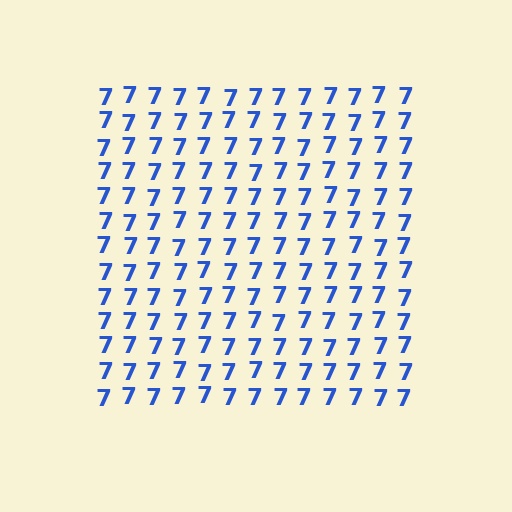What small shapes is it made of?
It is made of small digit 7's.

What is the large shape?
The large shape is a square.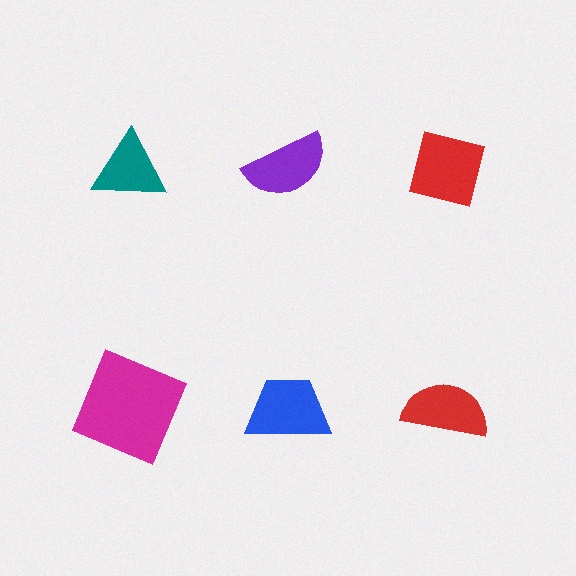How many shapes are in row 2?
3 shapes.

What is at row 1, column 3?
A red square.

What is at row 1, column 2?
A purple semicircle.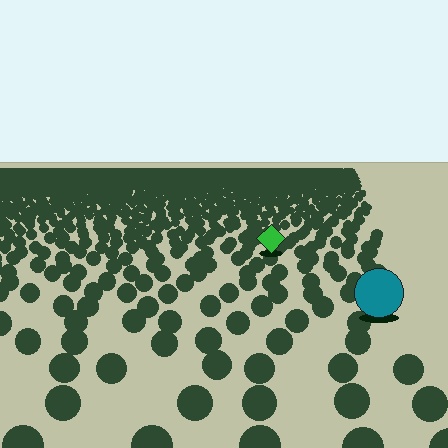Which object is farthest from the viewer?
The green diamond is farthest from the viewer. It appears smaller and the ground texture around it is denser.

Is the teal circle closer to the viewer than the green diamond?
Yes. The teal circle is closer — you can tell from the texture gradient: the ground texture is coarser near it.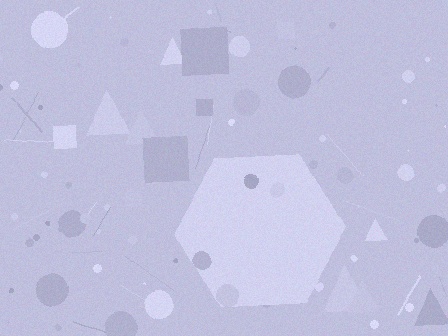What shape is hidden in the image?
A hexagon is hidden in the image.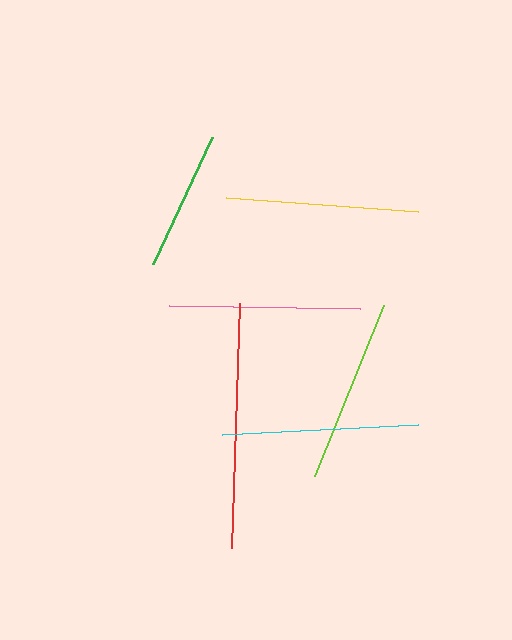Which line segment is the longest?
The red line is the longest at approximately 246 pixels.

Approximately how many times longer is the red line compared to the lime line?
The red line is approximately 1.3 times the length of the lime line.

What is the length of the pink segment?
The pink segment is approximately 191 pixels long.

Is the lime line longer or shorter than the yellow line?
The yellow line is longer than the lime line.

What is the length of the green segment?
The green segment is approximately 140 pixels long.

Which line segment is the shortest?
The green line is the shortest at approximately 140 pixels.